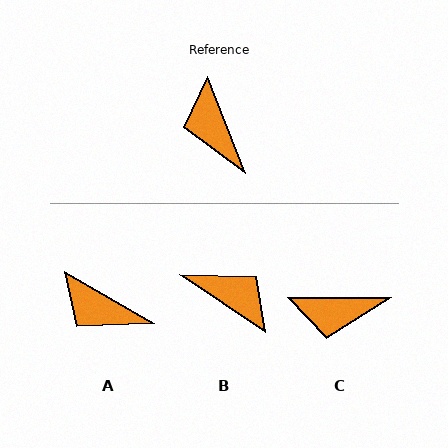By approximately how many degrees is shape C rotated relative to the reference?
Approximately 69 degrees counter-clockwise.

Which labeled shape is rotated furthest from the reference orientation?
B, about 145 degrees away.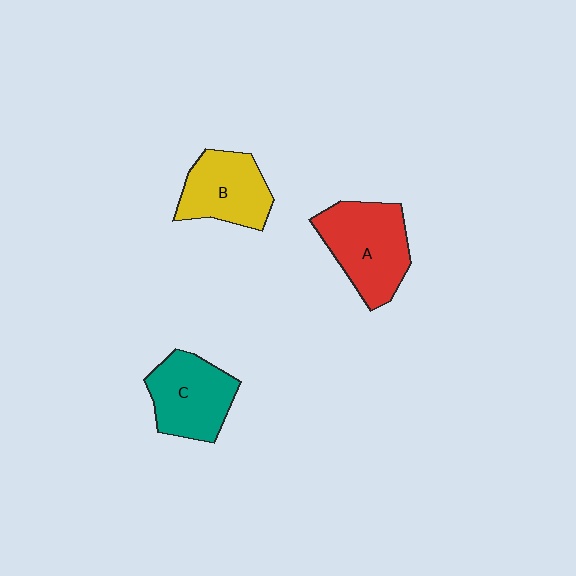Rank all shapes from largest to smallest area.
From largest to smallest: A (red), C (teal), B (yellow).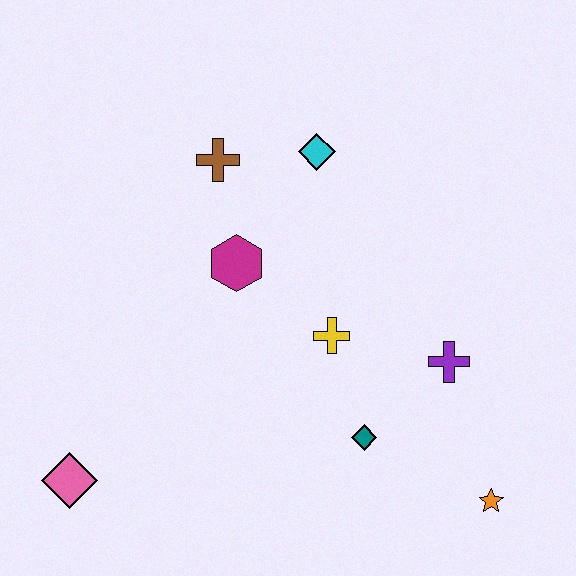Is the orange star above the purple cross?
No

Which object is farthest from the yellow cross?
The pink diamond is farthest from the yellow cross.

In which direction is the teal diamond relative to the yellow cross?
The teal diamond is below the yellow cross.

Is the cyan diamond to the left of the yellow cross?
Yes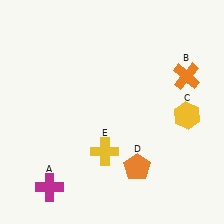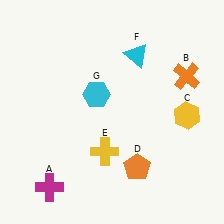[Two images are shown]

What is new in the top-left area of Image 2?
A cyan hexagon (G) was added in the top-left area of Image 2.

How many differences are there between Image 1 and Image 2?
There are 2 differences between the two images.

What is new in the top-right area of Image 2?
A cyan triangle (F) was added in the top-right area of Image 2.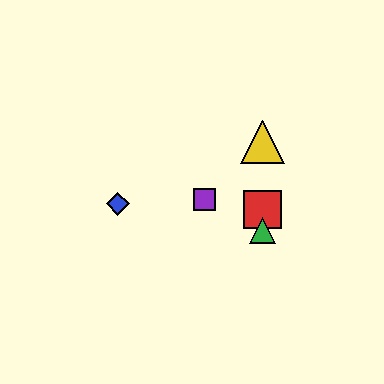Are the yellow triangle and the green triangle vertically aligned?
Yes, both are at x≈263.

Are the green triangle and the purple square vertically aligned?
No, the green triangle is at x≈263 and the purple square is at x≈205.